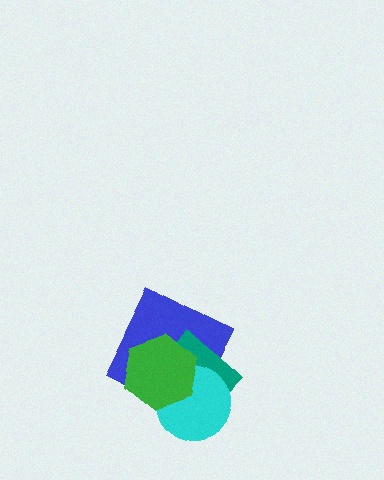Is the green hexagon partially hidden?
No, no other shape covers it.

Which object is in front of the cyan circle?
The green hexagon is in front of the cyan circle.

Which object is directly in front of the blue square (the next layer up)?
The teal rectangle is directly in front of the blue square.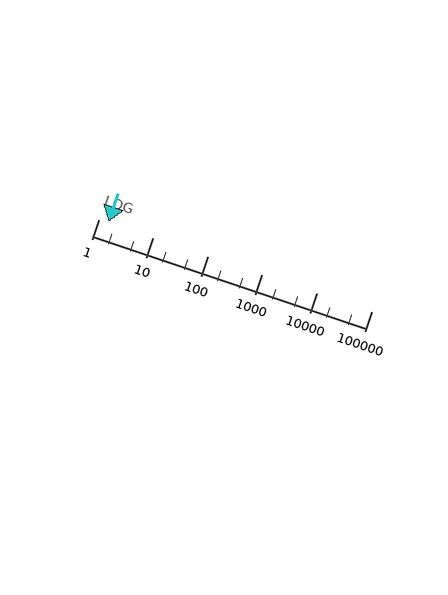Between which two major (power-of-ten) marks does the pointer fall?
The pointer is between 1 and 10.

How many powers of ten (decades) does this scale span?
The scale spans 5 decades, from 1 to 100000.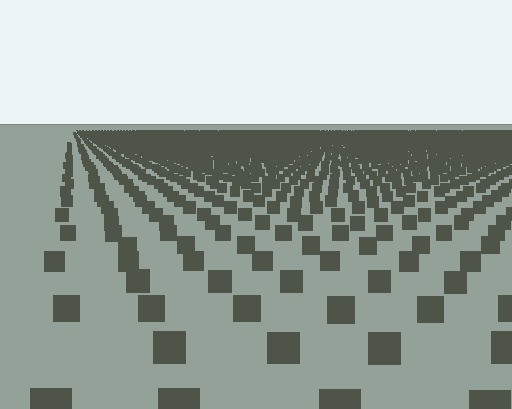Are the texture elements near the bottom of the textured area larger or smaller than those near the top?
Larger. Near the bottom, elements are closer to the viewer and appear at a bigger on-screen size.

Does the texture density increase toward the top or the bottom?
Density increases toward the top.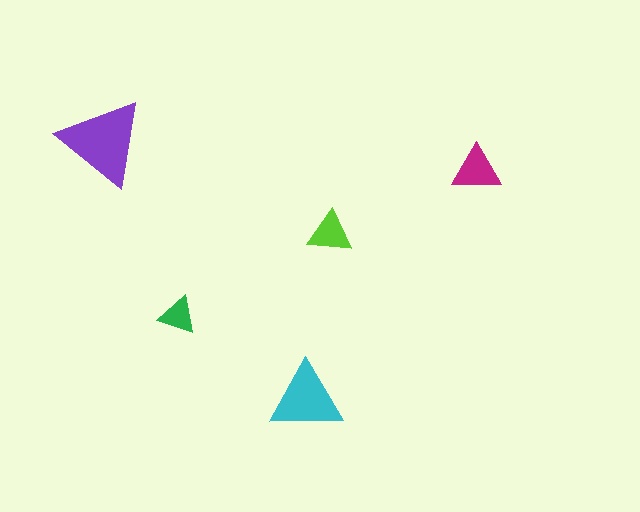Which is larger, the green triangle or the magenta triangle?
The magenta one.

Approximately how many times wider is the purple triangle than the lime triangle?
About 2 times wider.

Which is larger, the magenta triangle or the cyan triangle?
The cyan one.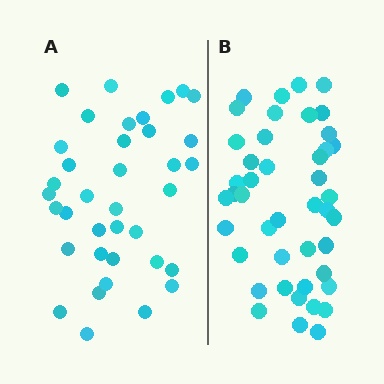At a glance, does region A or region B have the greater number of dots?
Region B (the right region) has more dots.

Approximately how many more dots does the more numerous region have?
Region B has roughly 8 or so more dots than region A.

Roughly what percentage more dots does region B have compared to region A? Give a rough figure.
About 20% more.